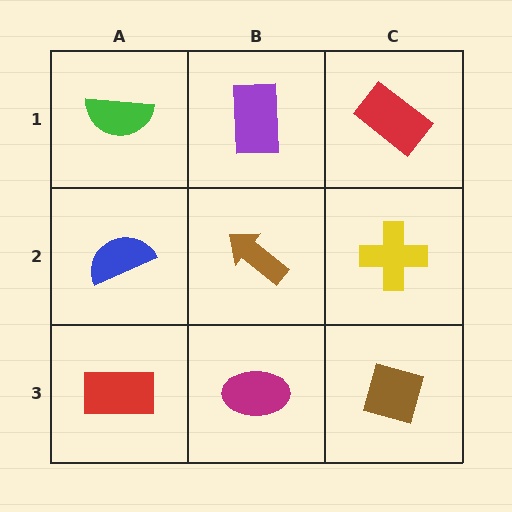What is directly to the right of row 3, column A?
A magenta ellipse.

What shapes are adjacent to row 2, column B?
A purple rectangle (row 1, column B), a magenta ellipse (row 3, column B), a blue semicircle (row 2, column A), a yellow cross (row 2, column C).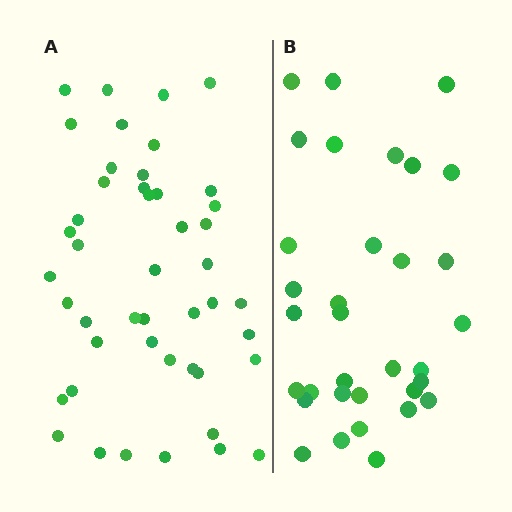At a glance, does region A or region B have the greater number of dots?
Region A (the left region) has more dots.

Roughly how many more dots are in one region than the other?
Region A has approximately 15 more dots than region B.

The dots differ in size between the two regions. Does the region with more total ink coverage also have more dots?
No. Region B has more total ink coverage because its dots are larger, but region A actually contains more individual dots. Total area can be misleading — the number of items is what matters here.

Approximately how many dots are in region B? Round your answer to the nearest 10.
About 30 dots. (The exact count is 33, which rounds to 30.)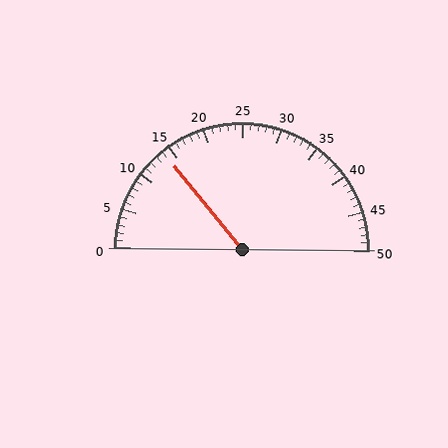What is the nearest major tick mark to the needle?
The nearest major tick mark is 15.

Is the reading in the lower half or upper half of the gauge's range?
The reading is in the lower half of the range (0 to 50).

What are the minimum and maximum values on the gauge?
The gauge ranges from 0 to 50.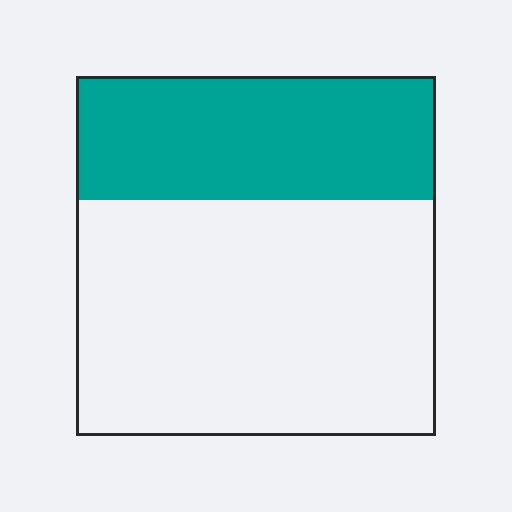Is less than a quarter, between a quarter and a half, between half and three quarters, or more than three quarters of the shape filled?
Between a quarter and a half.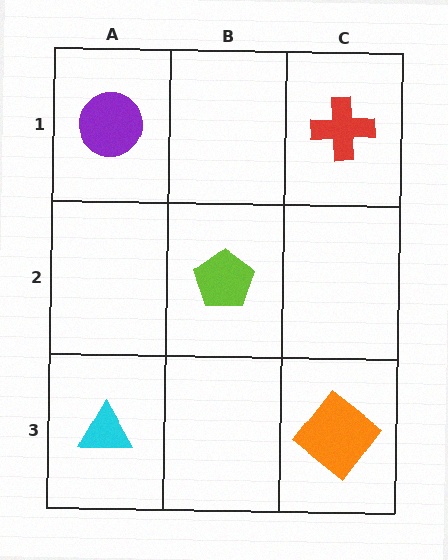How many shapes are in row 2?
1 shape.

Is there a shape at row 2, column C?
No, that cell is empty.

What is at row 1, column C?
A red cross.